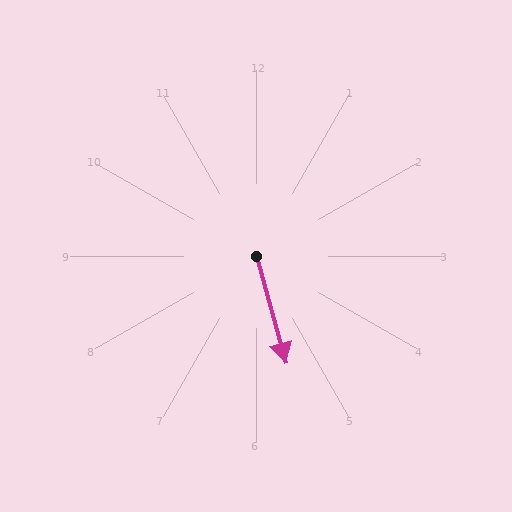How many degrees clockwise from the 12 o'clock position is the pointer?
Approximately 164 degrees.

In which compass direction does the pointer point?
South.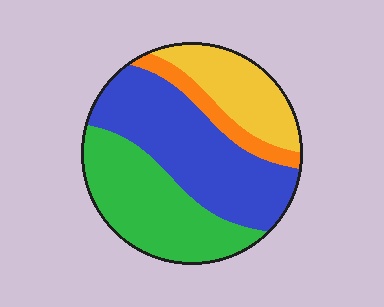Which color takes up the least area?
Orange, at roughly 10%.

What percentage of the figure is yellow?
Yellow takes up less than a quarter of the figure.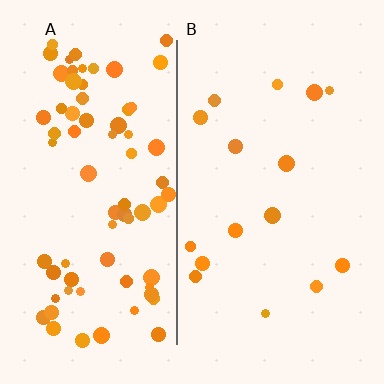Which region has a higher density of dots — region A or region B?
A (the left).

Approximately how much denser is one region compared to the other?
Approximately 4.9× — region A over region B.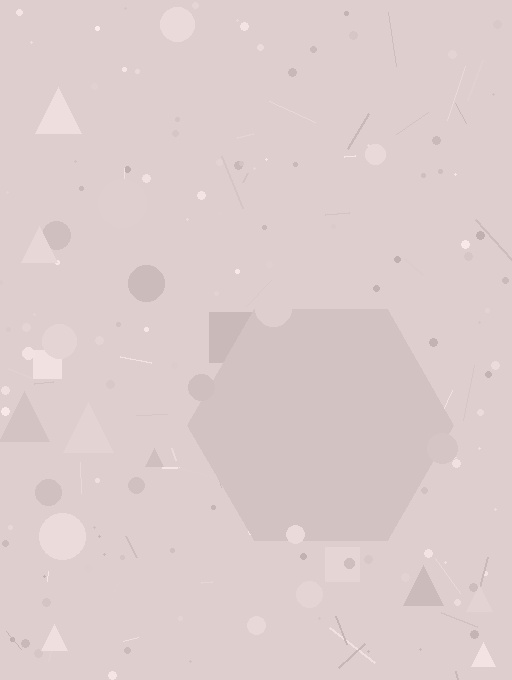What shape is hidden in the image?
A hexagon is hidden in the image.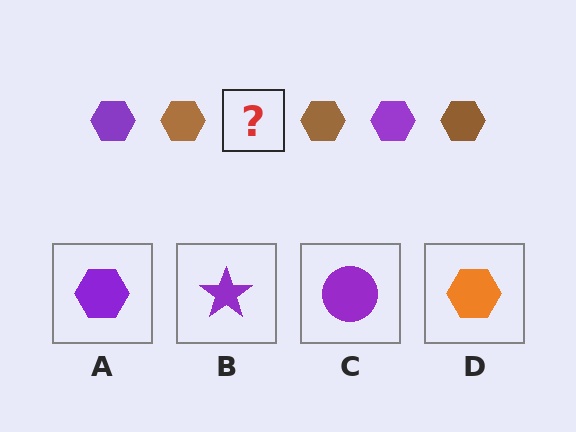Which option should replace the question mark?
Option A.